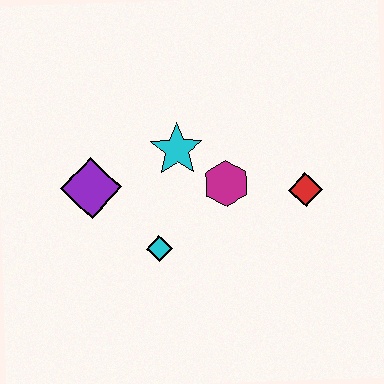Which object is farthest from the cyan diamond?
The red diamond is farthest from the cyan diamond.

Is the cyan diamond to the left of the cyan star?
Yes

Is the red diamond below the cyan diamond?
No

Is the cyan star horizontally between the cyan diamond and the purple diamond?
No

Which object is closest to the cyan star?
The magenta hexagon is closest to the cyan star.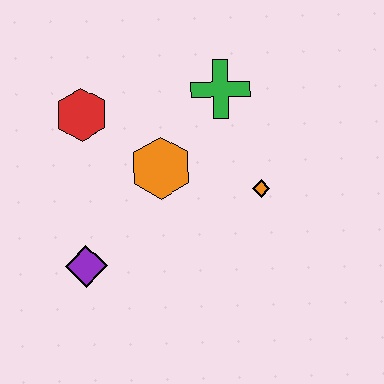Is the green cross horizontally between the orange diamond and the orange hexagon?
Yes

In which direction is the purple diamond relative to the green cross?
The purple diamond is below the green cross.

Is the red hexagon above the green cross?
No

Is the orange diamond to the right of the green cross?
Yes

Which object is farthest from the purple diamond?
The green cross is farthest from the purple diamond.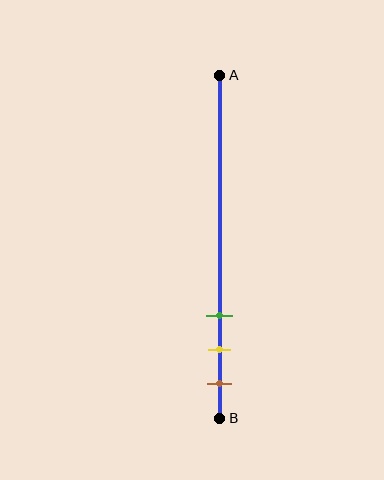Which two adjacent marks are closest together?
The yellow and brown marks are the closest adjacent pair.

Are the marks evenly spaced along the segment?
Yes, the marks are approximately evenly spaced.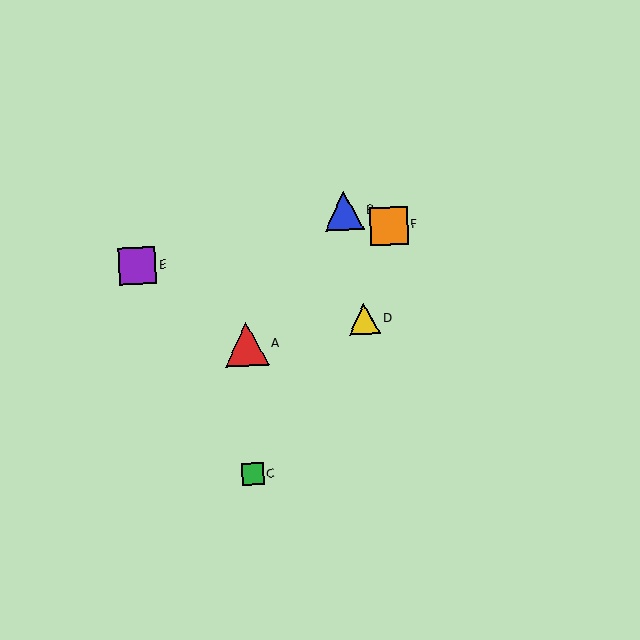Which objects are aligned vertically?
Objects A, C are aligned vertically.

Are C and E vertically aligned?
No, C is at x≈253 and E is at x≈138.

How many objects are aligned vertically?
2 objects (A, C) are aligned vertically.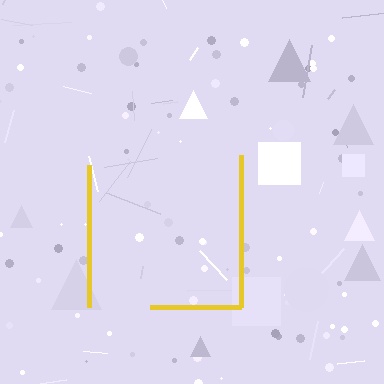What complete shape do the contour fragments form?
The contour fragments form a square.